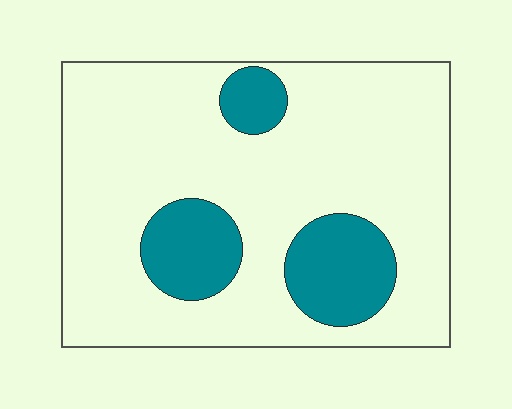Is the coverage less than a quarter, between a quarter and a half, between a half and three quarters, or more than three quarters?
Less than a quarter.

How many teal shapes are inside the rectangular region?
3.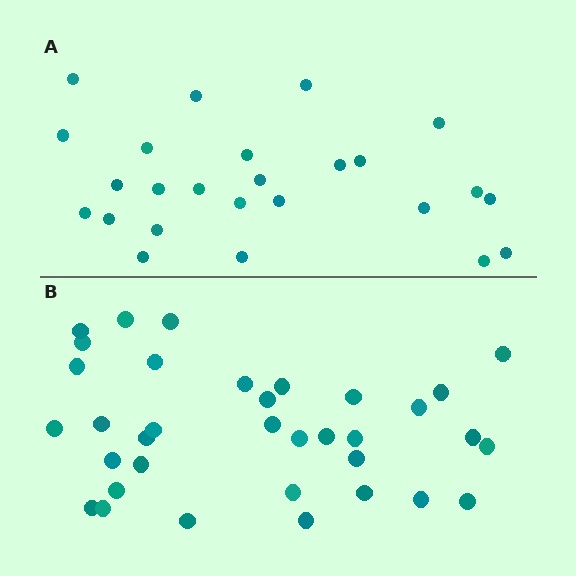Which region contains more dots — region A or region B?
Region B (the bottom region) has more dots.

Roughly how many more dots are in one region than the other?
Region B has roughly 10 or so more dots than region A.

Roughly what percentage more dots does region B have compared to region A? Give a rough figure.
About 40% more.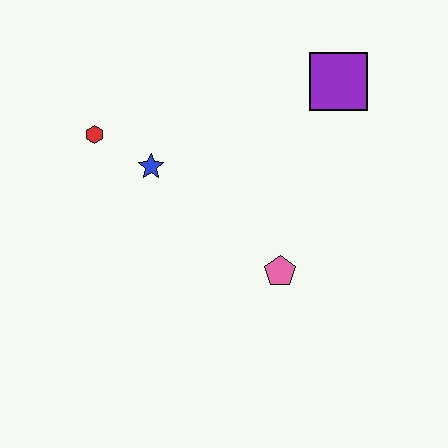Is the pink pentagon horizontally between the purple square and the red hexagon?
Yes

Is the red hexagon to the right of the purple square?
No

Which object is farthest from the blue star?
The purple square is farthest from the blue star.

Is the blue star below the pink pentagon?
No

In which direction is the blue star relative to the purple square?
The blue star is to the left of the purple square.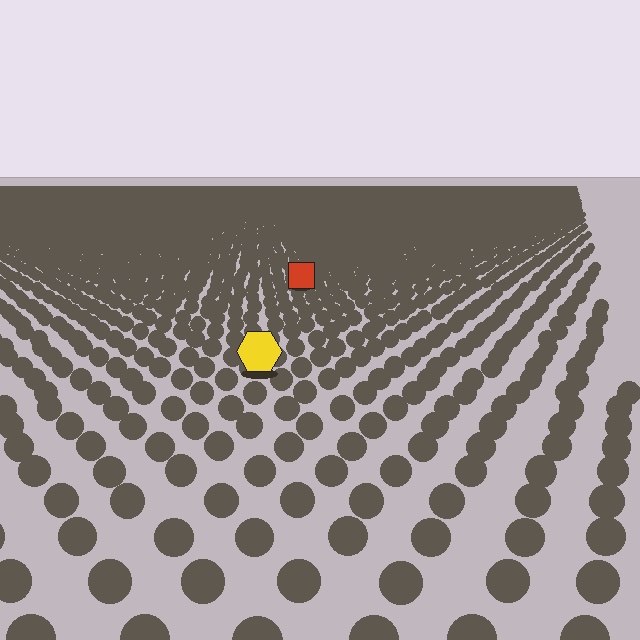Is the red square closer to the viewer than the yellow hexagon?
No. The yellow hexagon is closer — you can tell from the texture gradient: the ground texture is coarser near it.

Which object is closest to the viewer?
The yellow hexagon is closest. The texture marks near it are larger and more spread out.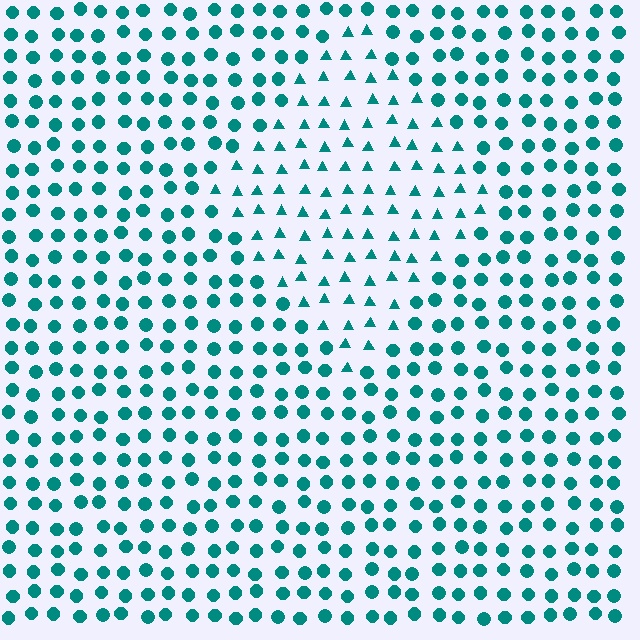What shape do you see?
I see a diamond.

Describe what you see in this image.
The image is filled with small teal elements arranged in a uniform grid. A diamond-shaped region contains triangles, while the surrounding area contains circles. The boundary is defined purely by the change in element shape.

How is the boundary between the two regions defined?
The boundary is defined by a change in element shape: triangles inside vs. circles outside. All elements share the same color and spacing.